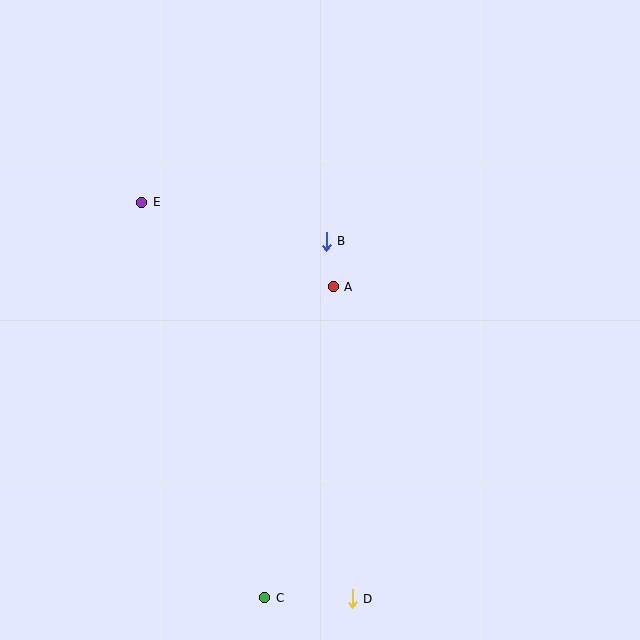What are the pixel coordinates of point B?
Point B is at (326, 241).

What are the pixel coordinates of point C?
Point C is at (265, 598).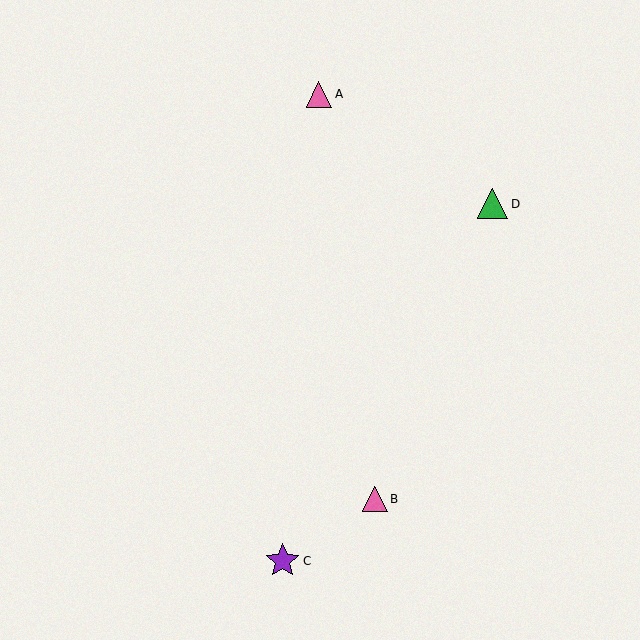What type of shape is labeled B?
Shape B is a pink triangle.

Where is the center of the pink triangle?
The center of the pink triangle is at (319, 94).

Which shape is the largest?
The purple star (labeled C) is the largest.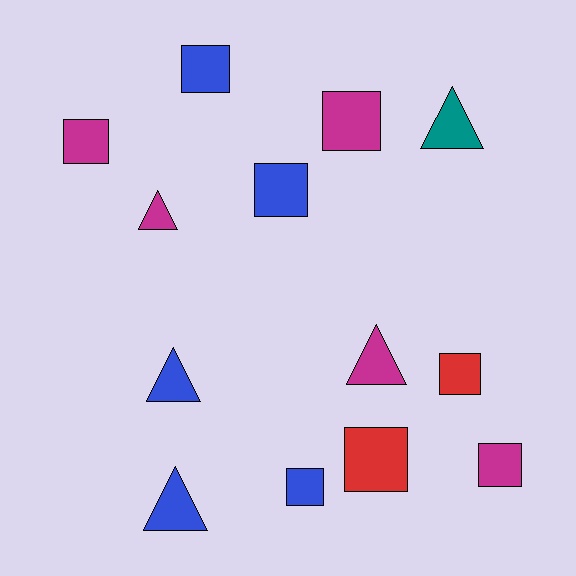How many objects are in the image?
There are 13 objects.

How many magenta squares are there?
There are 3 magenta squares.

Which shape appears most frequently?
Square, with 8 objects.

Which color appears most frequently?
Blue, with 5 objects.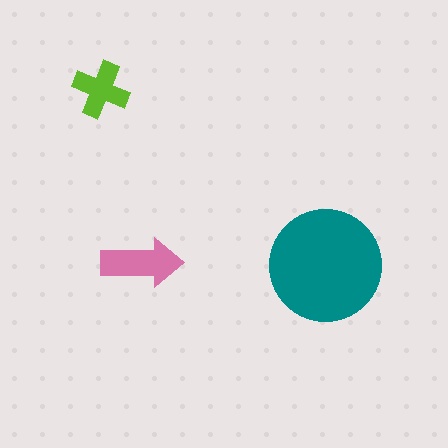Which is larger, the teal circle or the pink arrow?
The teal circle.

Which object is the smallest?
The lime cross.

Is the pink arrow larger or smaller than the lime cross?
Larger.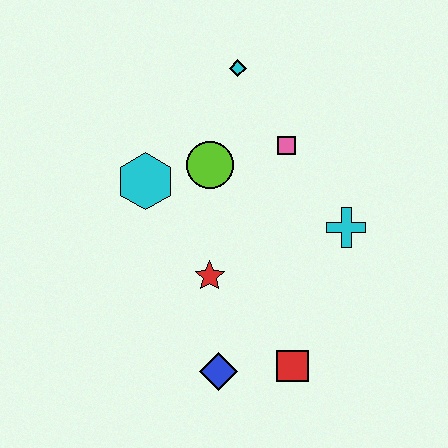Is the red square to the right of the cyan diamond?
Yes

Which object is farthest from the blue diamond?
The cyan diamond is farthest from the blue diamond.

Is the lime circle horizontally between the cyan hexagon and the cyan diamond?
Yes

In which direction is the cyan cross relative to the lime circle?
The cyan cross is to the right of the lime circle.